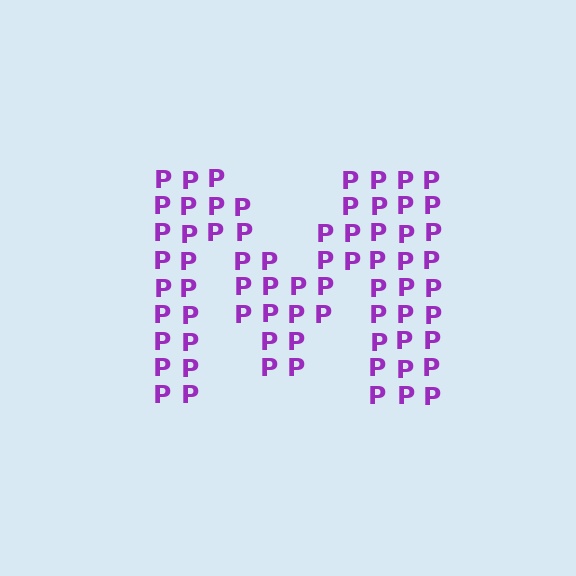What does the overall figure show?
The overall figure shows the letter M.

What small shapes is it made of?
It is made of small letter P's.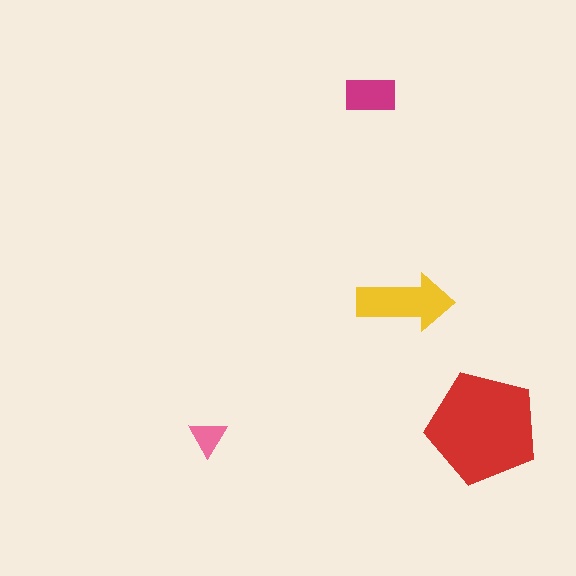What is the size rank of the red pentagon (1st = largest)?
1st.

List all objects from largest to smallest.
The red pentagon, the yellow arrow, the magenta rectangle, the pink triangle.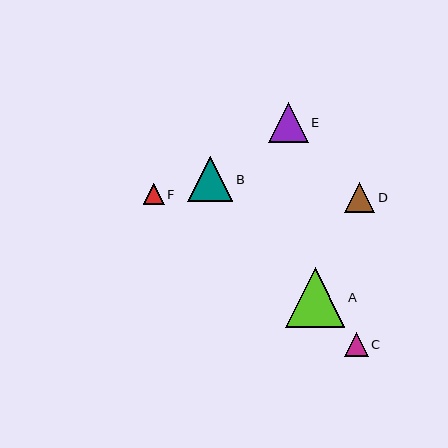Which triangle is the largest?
Triangle A is the largest with a size of approximately 59 pixels.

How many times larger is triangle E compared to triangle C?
Triangle E is approximately 1.7 times the size of triangle C.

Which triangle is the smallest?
Triangle F is the smallest with a size of approximately 20 pixels.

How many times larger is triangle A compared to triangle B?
Triangle A is approximately 1.3 times the size of triangle B.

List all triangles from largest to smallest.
From largest to smallest: A, B, E, D, C, F.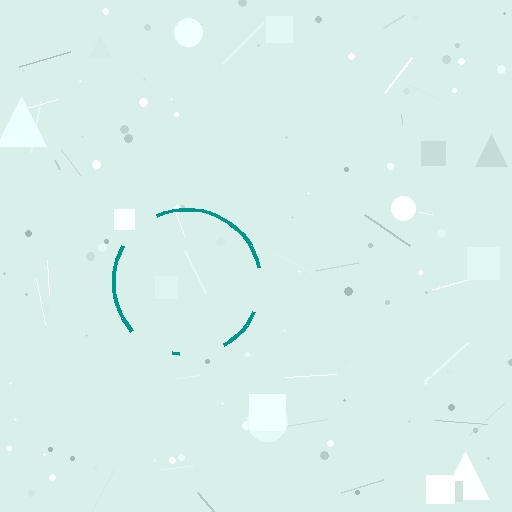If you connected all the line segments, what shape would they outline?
They would outline a circle.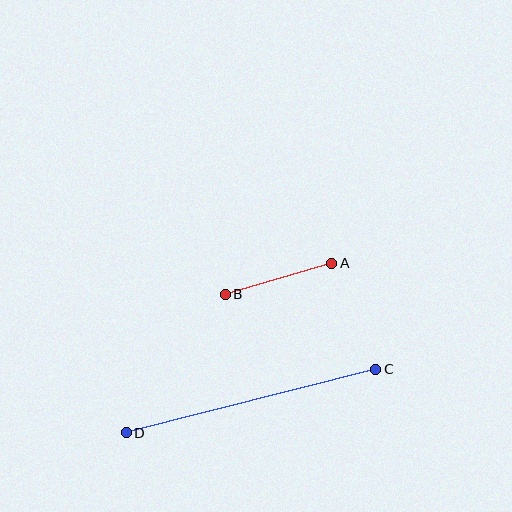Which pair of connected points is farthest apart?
Points C and D are farthest apart.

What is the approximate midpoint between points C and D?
The midpoint is at approximately (251, 401) pixels.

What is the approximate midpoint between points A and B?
The midpoint is at approximately (279, 279) pixels.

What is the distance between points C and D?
The distance is approximately 257 pixels.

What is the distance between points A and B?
The distance is approximately 111 pixels.